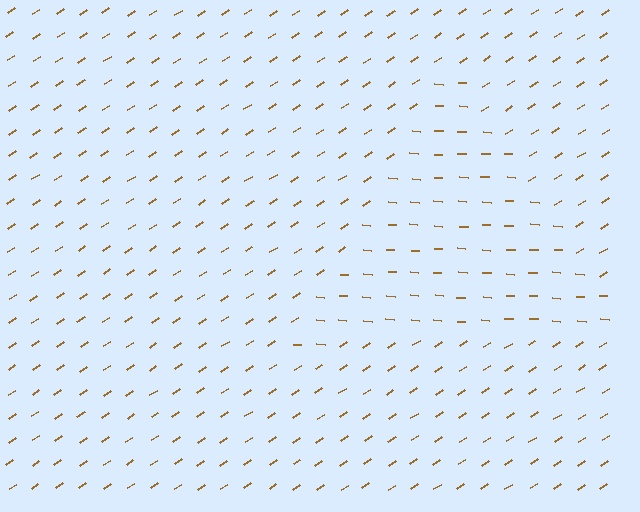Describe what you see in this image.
The image is filled with small brown line segments. A triangle region in the image has lines oriented differently from the surrounding lines, creating a visible texture boundary.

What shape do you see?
I see a triangle.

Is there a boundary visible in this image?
Yes, there is a texture boundary formed by a change in line orientation.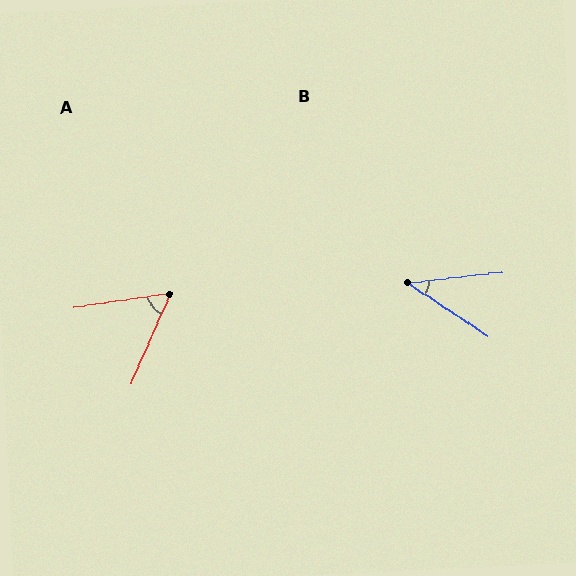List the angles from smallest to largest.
B (40°), A (58°).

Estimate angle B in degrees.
Approximately 40 degrees.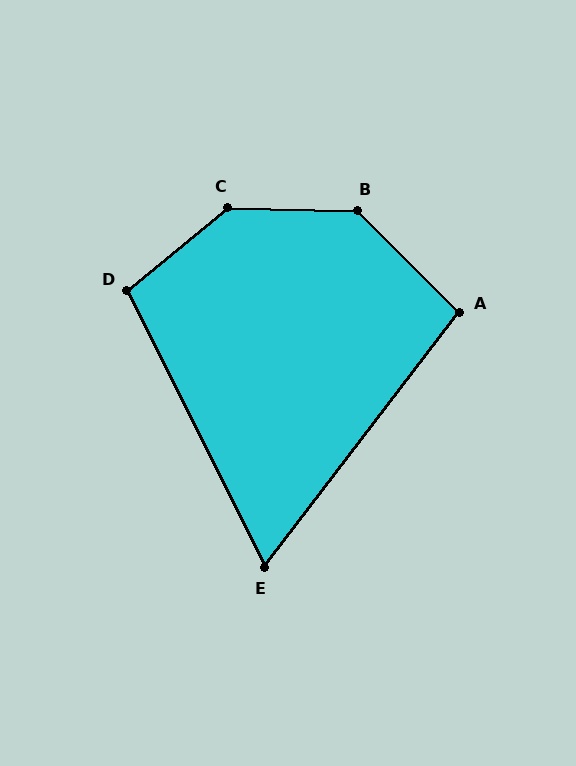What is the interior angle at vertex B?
Approximately 137 degrees (obtuse).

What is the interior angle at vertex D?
Approximately 103 degrees (obtuse).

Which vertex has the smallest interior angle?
E, at approximately 64 degrees.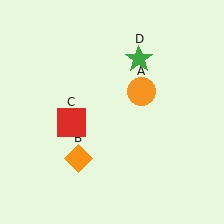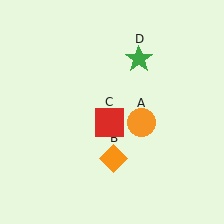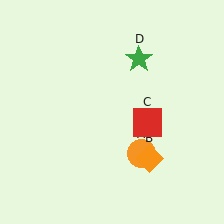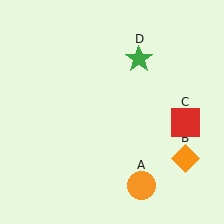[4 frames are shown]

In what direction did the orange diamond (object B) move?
The orange diamond (object B) moved right.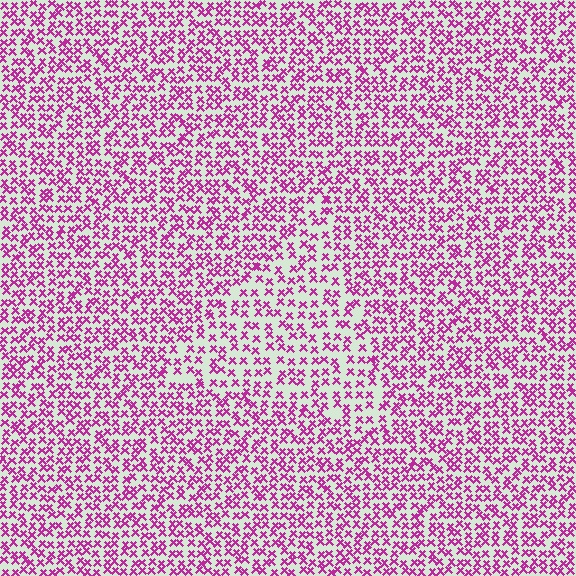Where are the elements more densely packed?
The elements are more densely packed outside the triangle boundary.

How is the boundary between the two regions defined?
The boundary is defined by a change in element density (approximately 1.5x ratio). All elements are the same color, size, and shape.